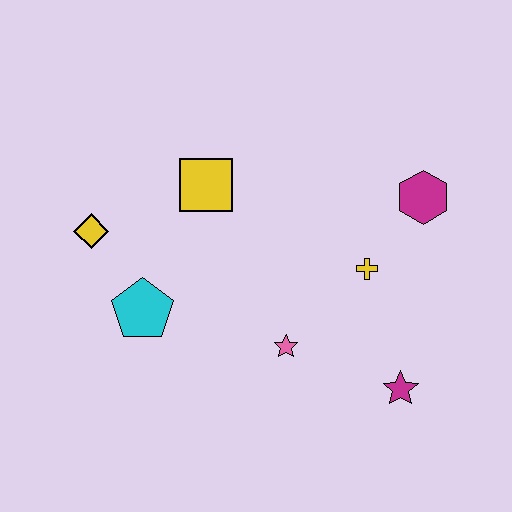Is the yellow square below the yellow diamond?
No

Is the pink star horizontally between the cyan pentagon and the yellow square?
No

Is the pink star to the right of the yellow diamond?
Yes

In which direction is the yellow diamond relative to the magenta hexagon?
The yellow diamond is to the left of the magenta hexagon.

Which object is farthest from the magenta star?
The yellow diamond is farthest from the magenta star.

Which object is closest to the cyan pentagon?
The yellow diamond is closest to the cyan pentagon.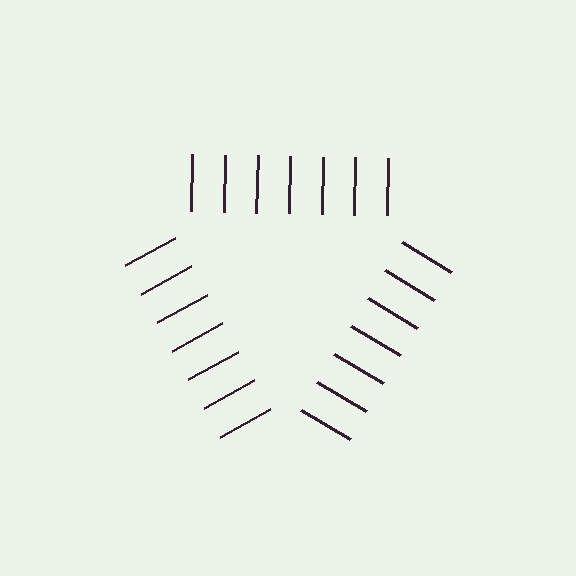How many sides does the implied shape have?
3 sides — the line-ends trace a triangle.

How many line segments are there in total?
21 — 7 along each of the 3 edges.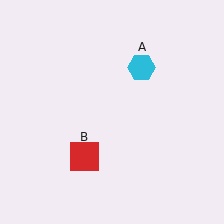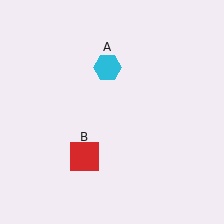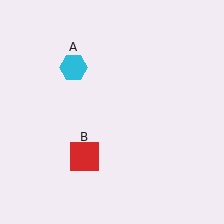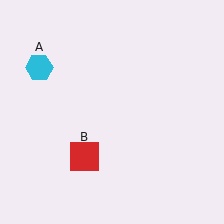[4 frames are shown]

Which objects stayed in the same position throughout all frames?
Red square (object B) remained stationary.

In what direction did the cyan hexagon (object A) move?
The cyan hexagon (object A) moved left.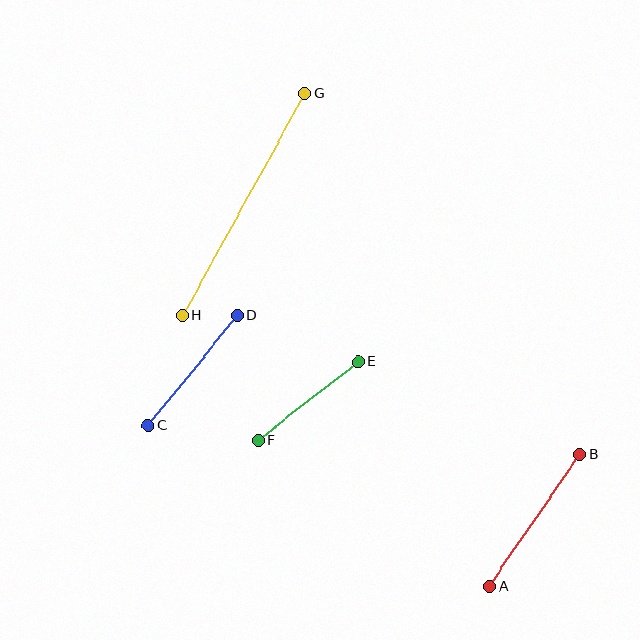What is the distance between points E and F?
The distance is approximately 127 pixels.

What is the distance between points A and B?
The distance is approximately 160 pixels.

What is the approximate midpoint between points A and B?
The midpoint is at approximately (534, 521) pixels.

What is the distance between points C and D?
The distance is approximately 141 pixels.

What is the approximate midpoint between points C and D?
The midpoint is at approximately (193, 370) pixels.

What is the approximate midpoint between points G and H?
The midpoint is at approximately (243, 204) pixels.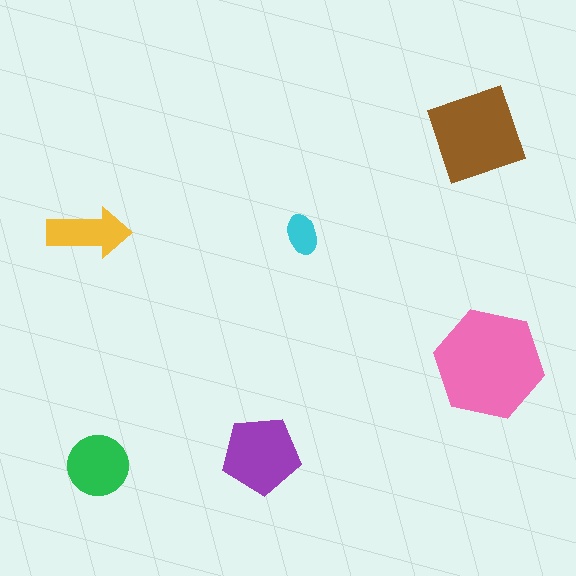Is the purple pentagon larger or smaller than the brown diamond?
Smaller.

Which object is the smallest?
The cyan ellipse.